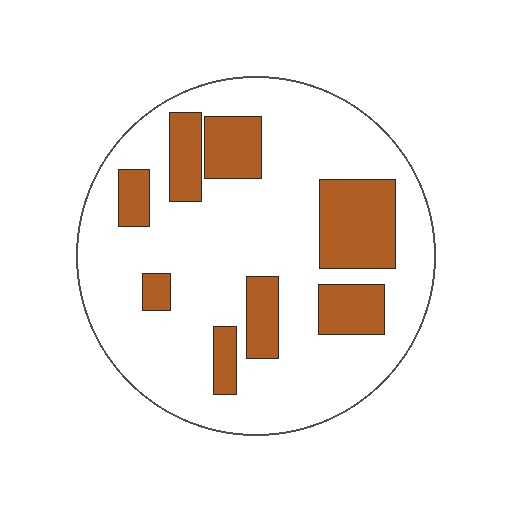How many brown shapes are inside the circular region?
8.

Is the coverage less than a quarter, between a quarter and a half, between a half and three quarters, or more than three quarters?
Less than a quarter.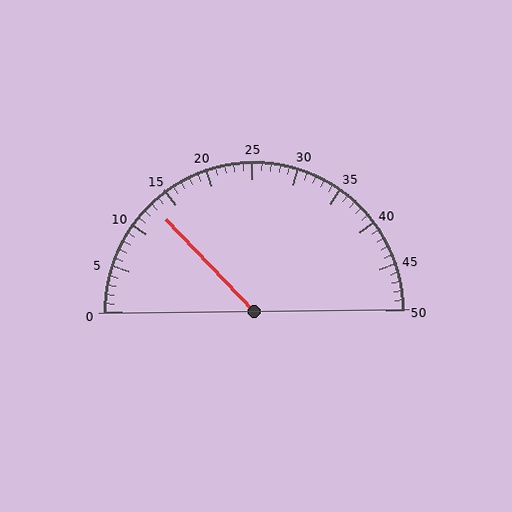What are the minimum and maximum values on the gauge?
The gauge ranges from 0 to 50.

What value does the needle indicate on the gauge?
The needle indicates approximately 13.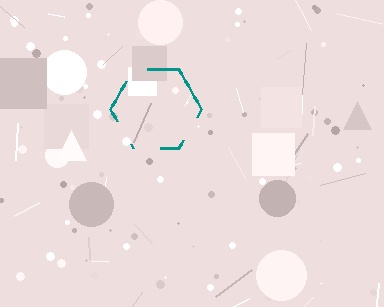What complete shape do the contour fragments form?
The contour fragments form a hexagon.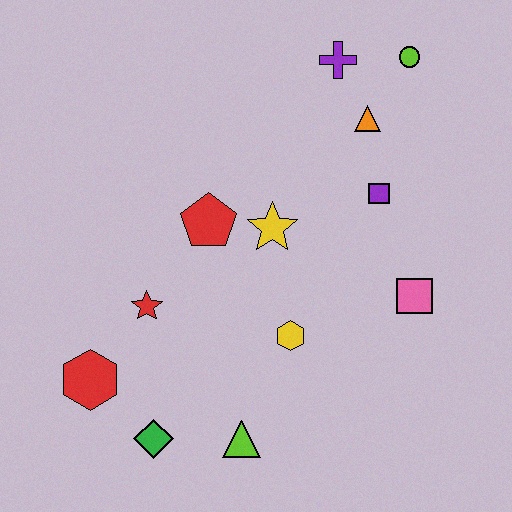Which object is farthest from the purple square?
The red hexagon is farthest from the purple square.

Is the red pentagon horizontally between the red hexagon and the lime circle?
Yes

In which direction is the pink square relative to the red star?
The pink square is to the right of the red star.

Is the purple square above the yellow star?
Yes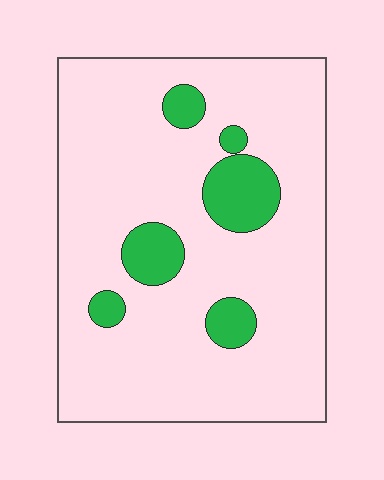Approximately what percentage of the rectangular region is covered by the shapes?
Approximately 15%.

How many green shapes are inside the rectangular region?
6.